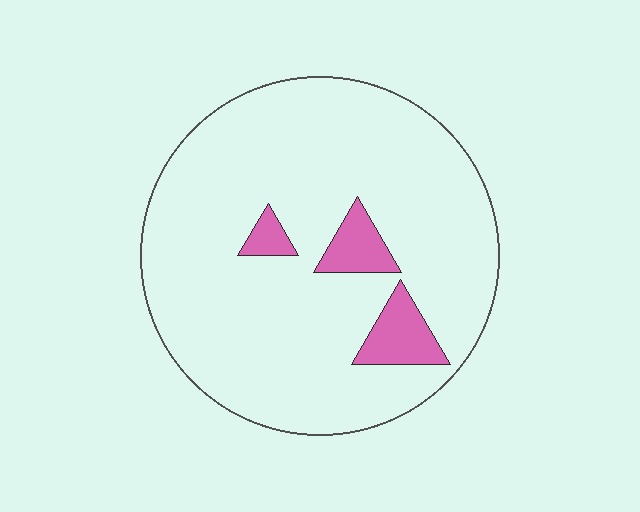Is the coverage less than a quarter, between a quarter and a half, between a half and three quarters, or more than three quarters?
Less than a quarter.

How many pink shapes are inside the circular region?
3.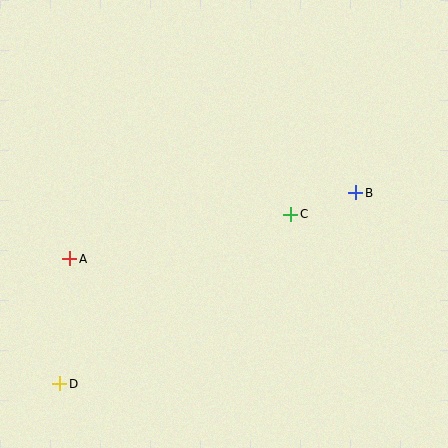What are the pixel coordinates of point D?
Point D is at (60, 384).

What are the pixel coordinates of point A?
Point A is at (70, 259).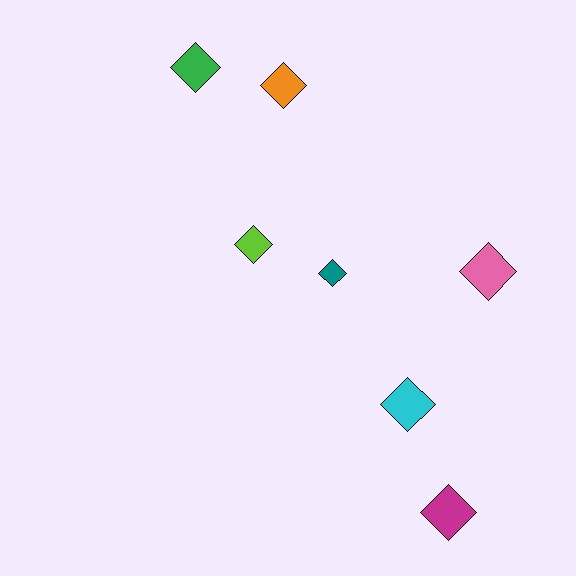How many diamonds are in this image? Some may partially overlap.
There are 7 diamonds.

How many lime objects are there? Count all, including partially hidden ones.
There is 1 lime object.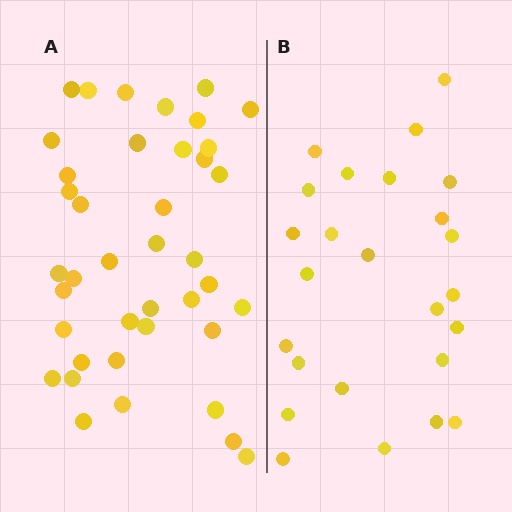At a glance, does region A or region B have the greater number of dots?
Region A (the left region) has more dots.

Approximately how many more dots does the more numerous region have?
Region A has approximately 15 more dots than region B.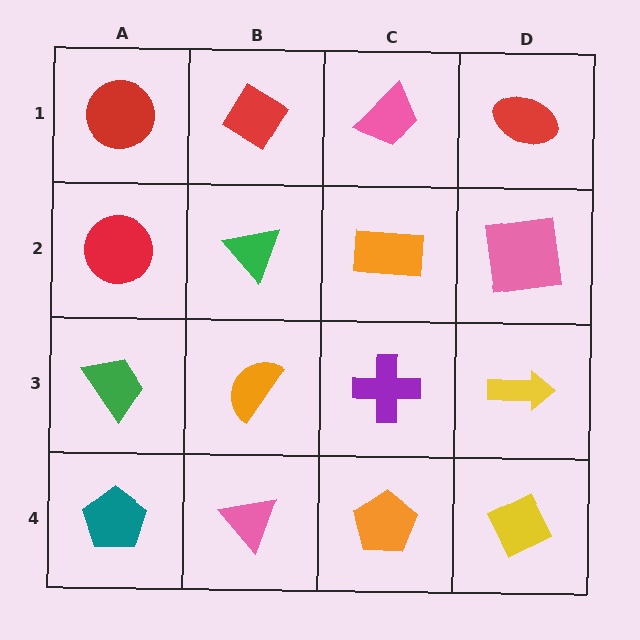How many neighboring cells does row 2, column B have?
4.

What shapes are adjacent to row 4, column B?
An orange semicircle (row 3, column B), a teal pentagon (row 4, column A), an orange pentagon (row 4, column C).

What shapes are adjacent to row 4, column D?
A yellow arrow (row 3, column D), an orange pentagon (row 4, column C).